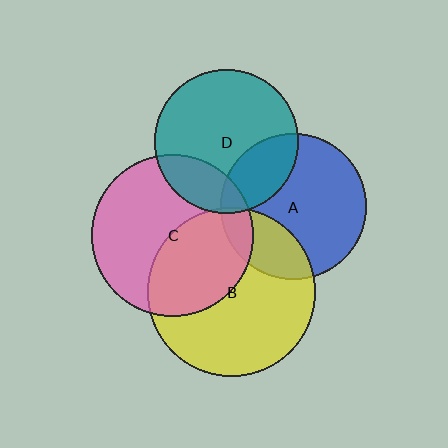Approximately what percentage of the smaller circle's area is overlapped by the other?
Approximately 10%.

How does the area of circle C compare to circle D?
Approximately 1.3 times.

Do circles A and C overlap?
Yes.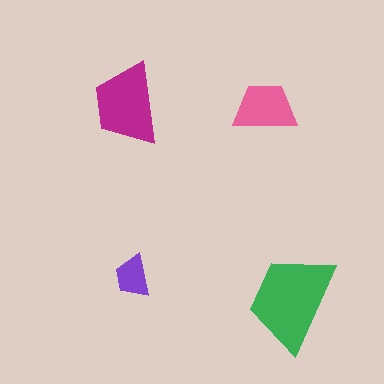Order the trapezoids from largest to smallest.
the green one, the magenta one, the pink one, the purple one.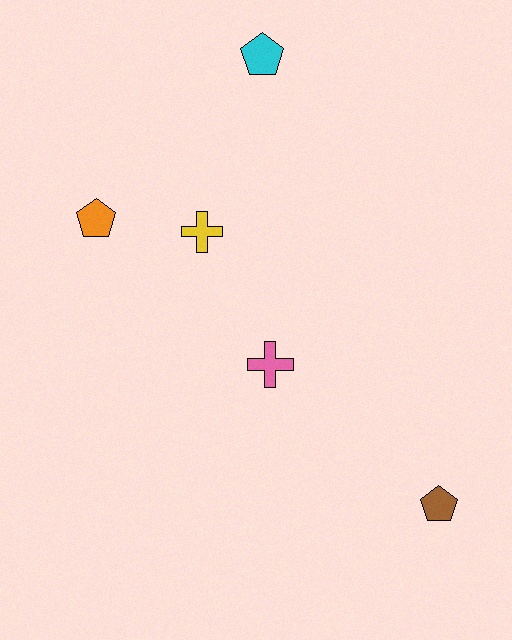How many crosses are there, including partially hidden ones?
There are 2 crosses.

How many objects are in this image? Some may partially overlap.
There are 5 objects.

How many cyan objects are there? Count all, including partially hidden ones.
There is 1 cyan object.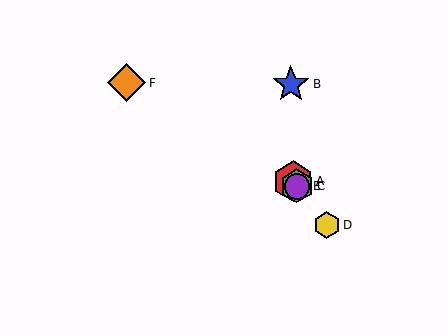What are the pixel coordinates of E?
Object E is at (297, 186).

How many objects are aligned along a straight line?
4 objects (A, C, D, E) are aligned along a straight line.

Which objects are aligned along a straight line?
Objects A, C, D, E are aligned along a straight line.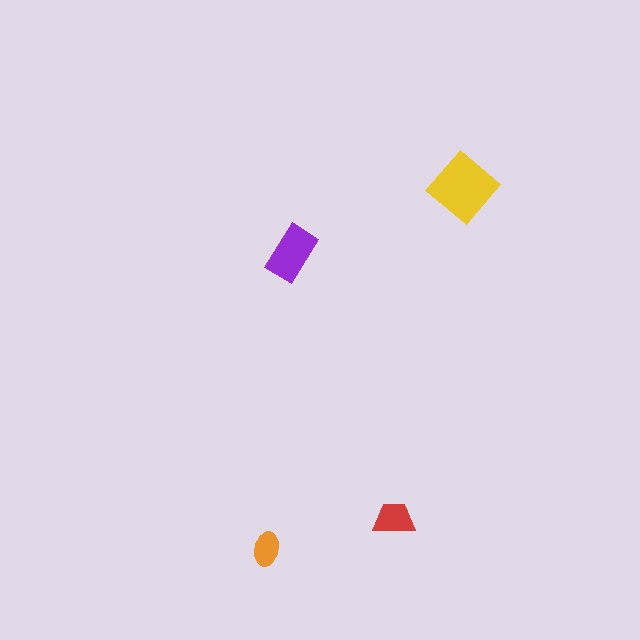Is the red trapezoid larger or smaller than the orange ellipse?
Larger.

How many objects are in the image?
There are 4 objects in the image.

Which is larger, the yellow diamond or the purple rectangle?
The yellow diamond.